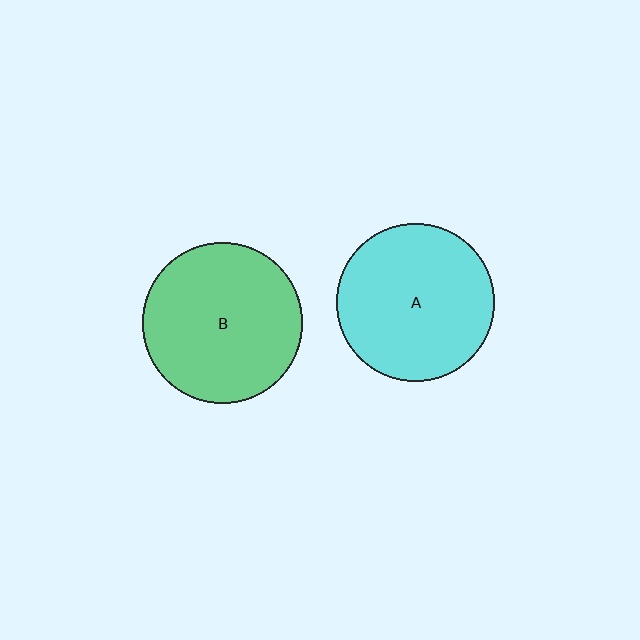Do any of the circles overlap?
No, none of the circles overlap.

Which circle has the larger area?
Circle B (green).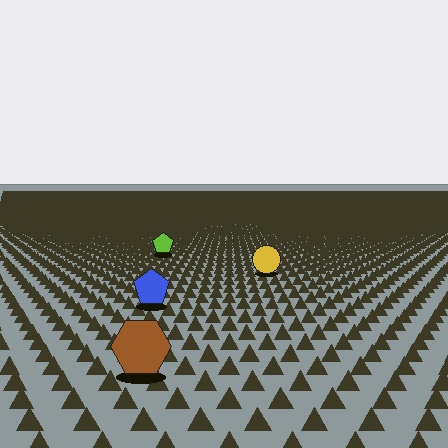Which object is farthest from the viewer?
The lime pentagon is farthest from the viewer. It appears smaller and the ground texture around it is denser.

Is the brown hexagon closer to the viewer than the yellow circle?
Yes. The brown hexagon is closer — you can tell from the texture gradient: the ground texture is coarser near it.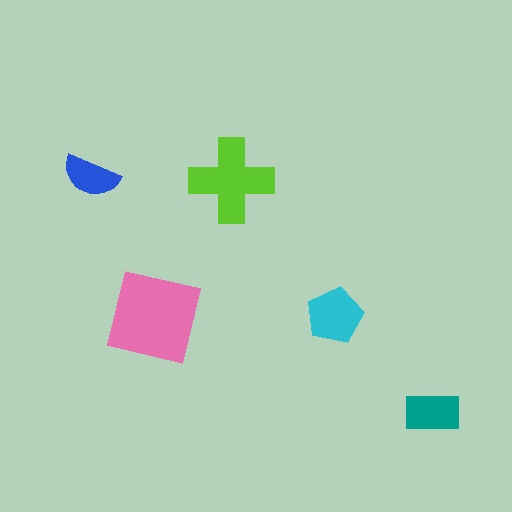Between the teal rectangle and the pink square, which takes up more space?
The pink square.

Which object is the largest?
The pink square.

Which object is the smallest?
The blue semicircle.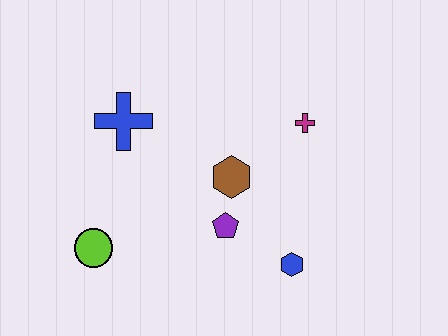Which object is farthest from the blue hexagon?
The blue cross is farthest from the blue hexagon.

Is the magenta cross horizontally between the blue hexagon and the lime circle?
No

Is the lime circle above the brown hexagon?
No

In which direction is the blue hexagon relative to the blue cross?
The blue hexagon is to the right of the blue cross.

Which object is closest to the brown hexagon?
The purple pentagon is closest to the brown hexagon.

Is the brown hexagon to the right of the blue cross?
Yes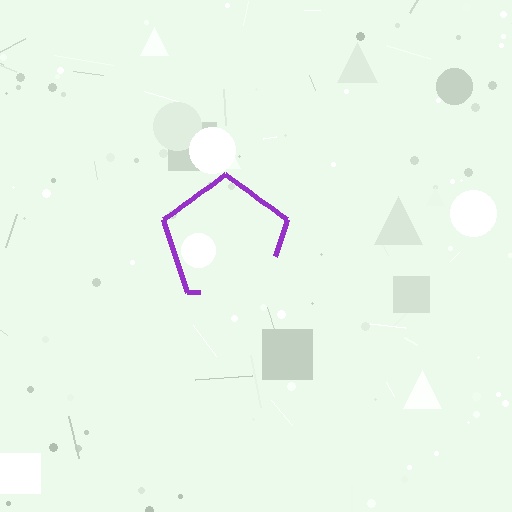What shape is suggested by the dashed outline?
The dashed outline suggests a pentagon.